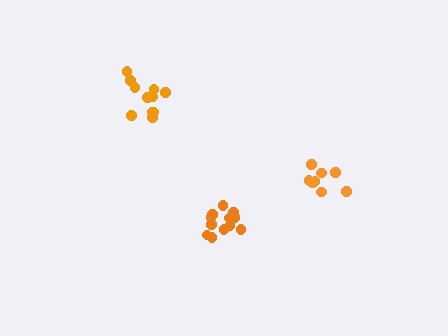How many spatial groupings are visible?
There are 3 spatial groupings.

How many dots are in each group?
Group 1: 8 dots, Group 2: 11 dots, Group 3: 13 dots (32 total).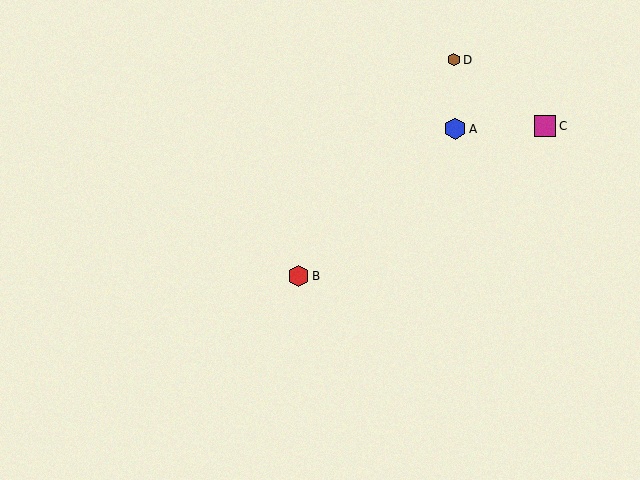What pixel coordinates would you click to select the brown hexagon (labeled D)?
Click at (454, 60) to select the brown hexagon D.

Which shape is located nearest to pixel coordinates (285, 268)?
The red hexagon (labeled B) at (298, 276) is nearest to that location.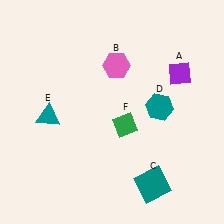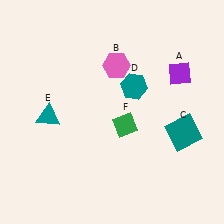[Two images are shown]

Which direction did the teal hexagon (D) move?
The teal hexagon (D) moved left.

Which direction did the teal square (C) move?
The teal square (C) moved up.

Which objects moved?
The objects that moved are: the teal square (C), the teal hexagon (D).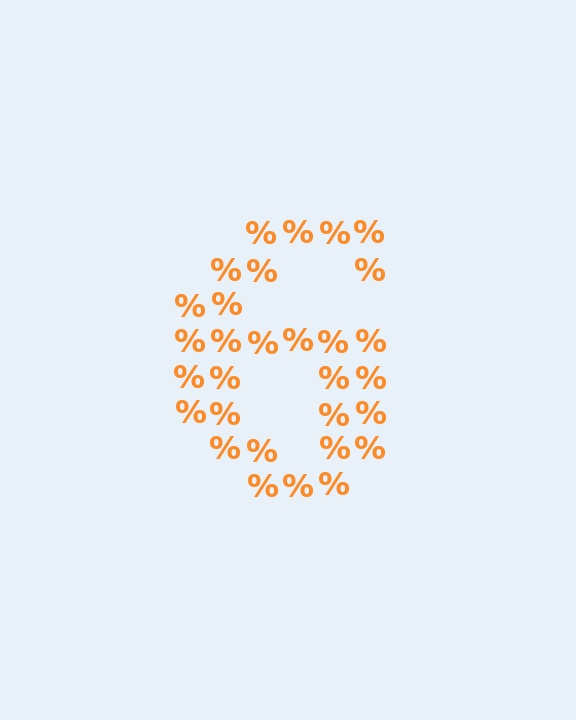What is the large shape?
The large shape is the digit 6.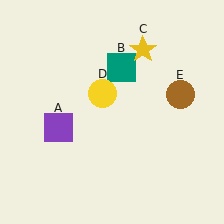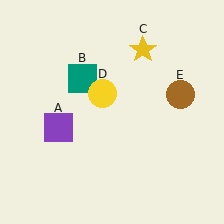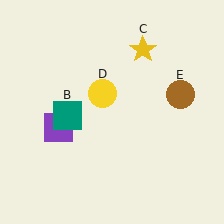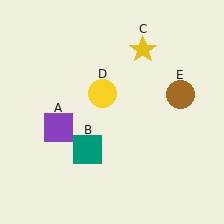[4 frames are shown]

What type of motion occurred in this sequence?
The teal square (object B) rotated counterclockwise around the center of the scene.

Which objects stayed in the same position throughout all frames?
Purple square (object A) and yellow star (object C) and yellow circle (object D) and brown circle (object E) remained stationary.